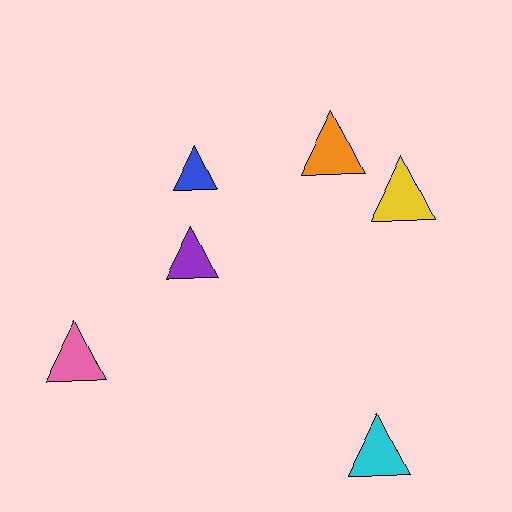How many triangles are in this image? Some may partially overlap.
There are 6 triangles.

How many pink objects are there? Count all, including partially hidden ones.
There is 1 pink object.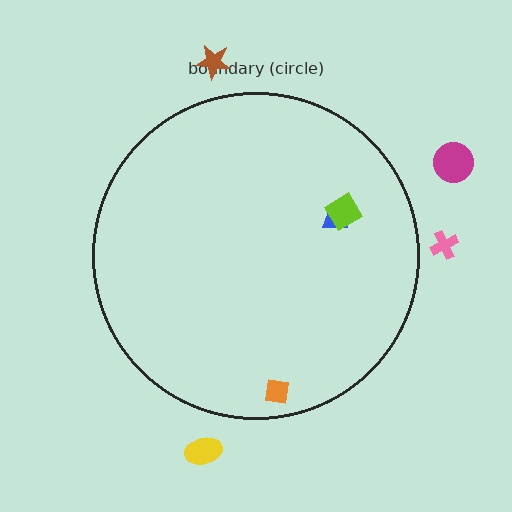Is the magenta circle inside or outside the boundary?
Outside.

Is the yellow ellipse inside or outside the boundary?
Outside.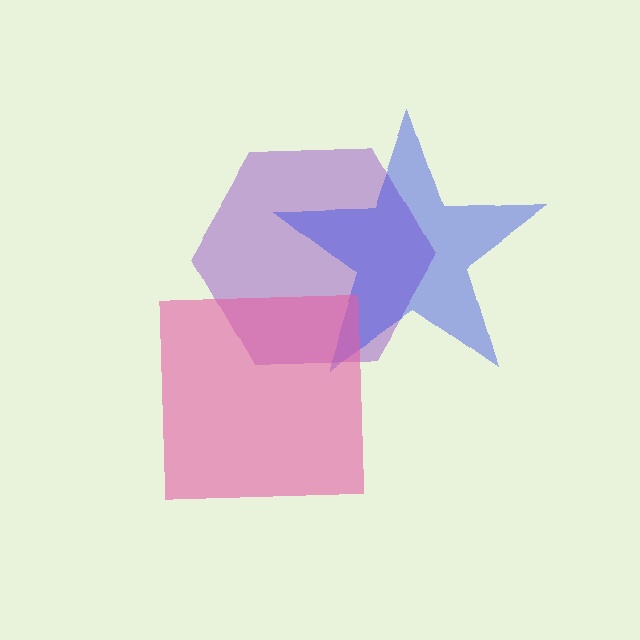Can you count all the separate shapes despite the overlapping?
Yes, there are 3 separate shapes.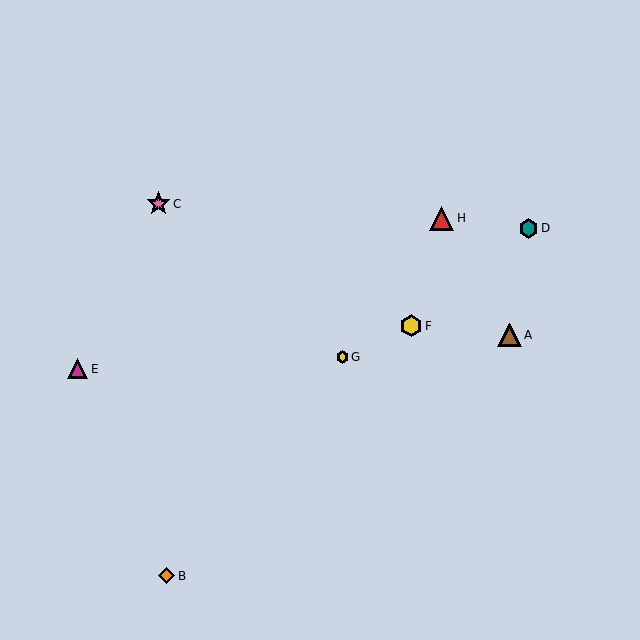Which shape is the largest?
The red triangle (labeled H) is the largest.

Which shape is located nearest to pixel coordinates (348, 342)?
The yellow hexagon (labeled G) at (342, 357) is nearest to that location.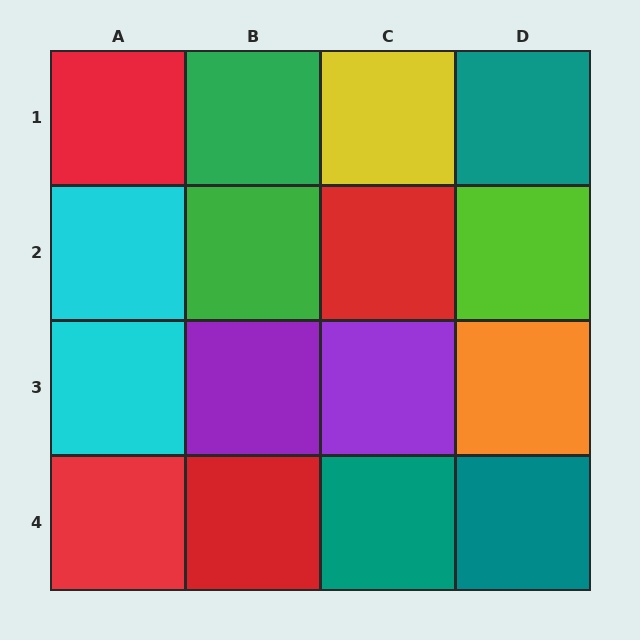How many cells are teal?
3 cells are teal.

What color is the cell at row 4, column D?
Teal.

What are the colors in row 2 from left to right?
Cyan, green, red, lime.